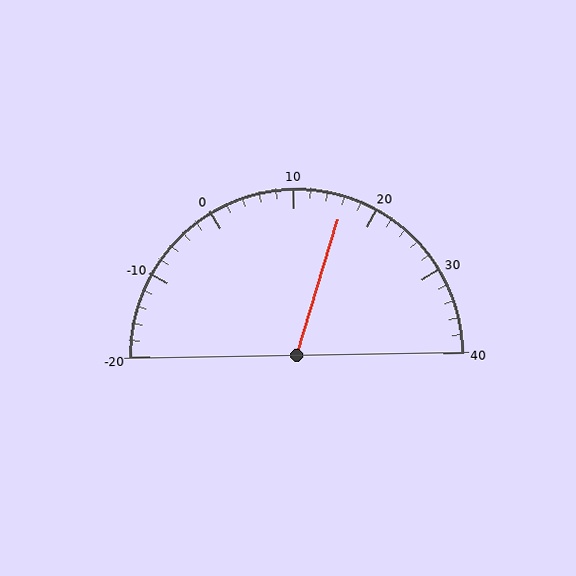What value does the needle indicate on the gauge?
The needle indicates approximately 16.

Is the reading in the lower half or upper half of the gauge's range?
The reading is in the upper half of the range (-20 to 40).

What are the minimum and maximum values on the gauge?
The gauge ranges from -20 to 40.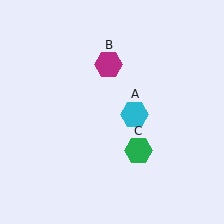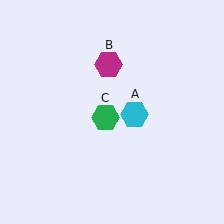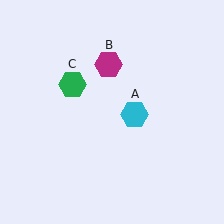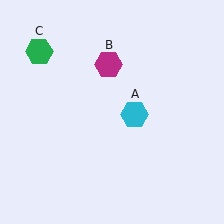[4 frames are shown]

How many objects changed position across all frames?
1 object changed position: green hexagon (object C).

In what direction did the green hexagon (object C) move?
The green hexagon (object C) moved up and to the left.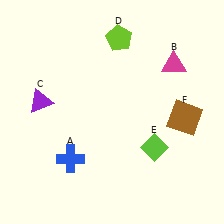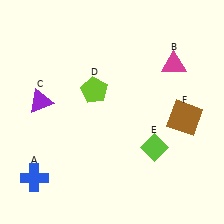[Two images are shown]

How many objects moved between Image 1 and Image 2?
2 objects moved between the two images.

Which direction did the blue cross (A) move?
The blue cross (A) moved left.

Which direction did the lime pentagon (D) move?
The lime pentagon (D) moved down.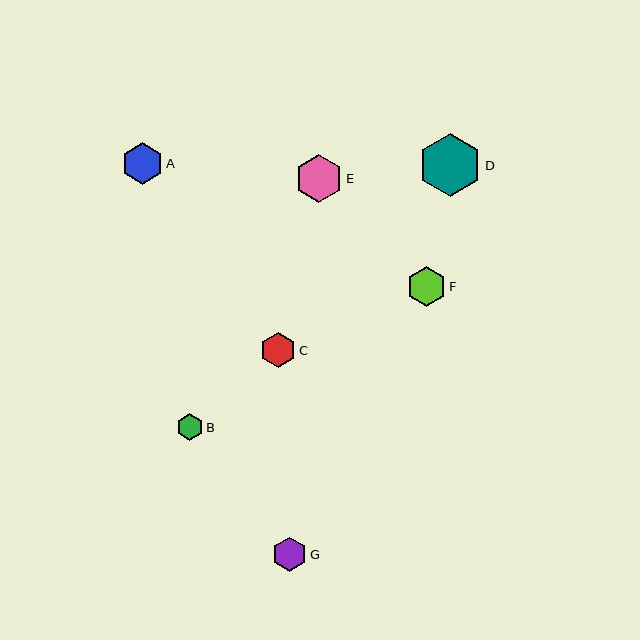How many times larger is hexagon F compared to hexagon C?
Hexagon F is approximately 1.1 times the size of hexagon C.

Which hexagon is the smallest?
Hexagon B is the smallest with a size of approximately 27 pixels.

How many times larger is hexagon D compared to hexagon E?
Hexagon D is approximately 1.3 times the size of hexagon E.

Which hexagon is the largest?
Hexagon D is the largest with a size of approximately 63 pixels.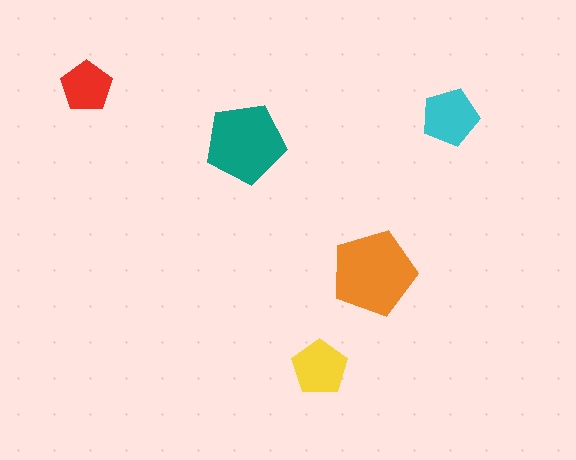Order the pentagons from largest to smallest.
the orange one, the teal one, the cyan one, the yellow one, the red one.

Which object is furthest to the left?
The red pentagon is leftmost.